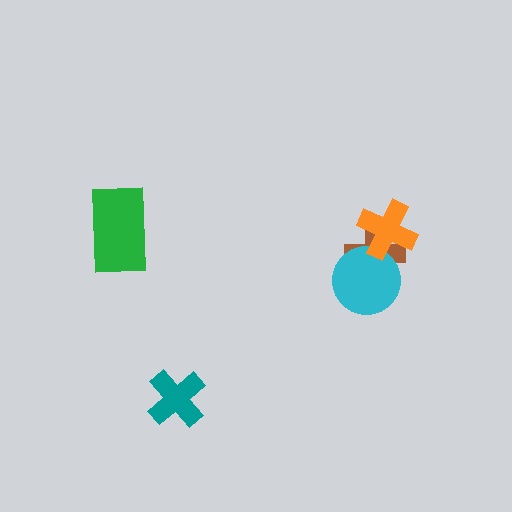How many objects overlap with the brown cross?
2 objects overlap with the brown cross.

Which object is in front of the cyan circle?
The orange cross is in front of the cyan circle.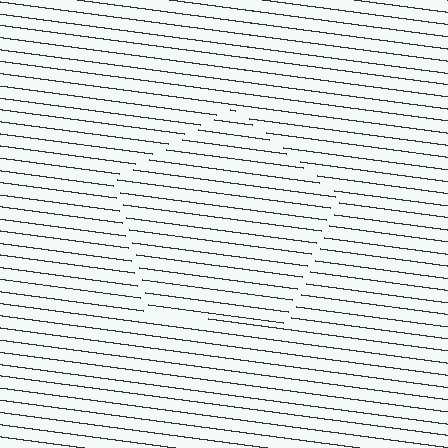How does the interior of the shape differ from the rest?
The interior of the shape contains the same grating, shifted by half a period — the contour is defined by the phase discontinuity where line-ends from the inner and outer gratings abut.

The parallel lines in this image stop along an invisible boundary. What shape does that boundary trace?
An illusory pentagon. The interior of the shape contains the same grating, shifted by half a period — the contour is defined by the phase discontinuity where line-ends from the inner and outer gratings abut.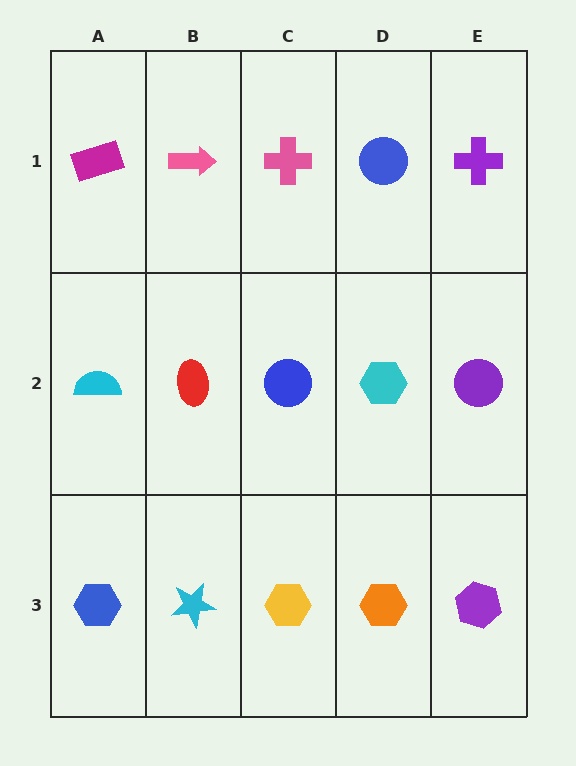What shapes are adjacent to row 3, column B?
A red ellipse (row 2, column B), a blue hexagon (row 3, column A), a yellow hexagon (row 3, column C).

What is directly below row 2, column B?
A cyan star.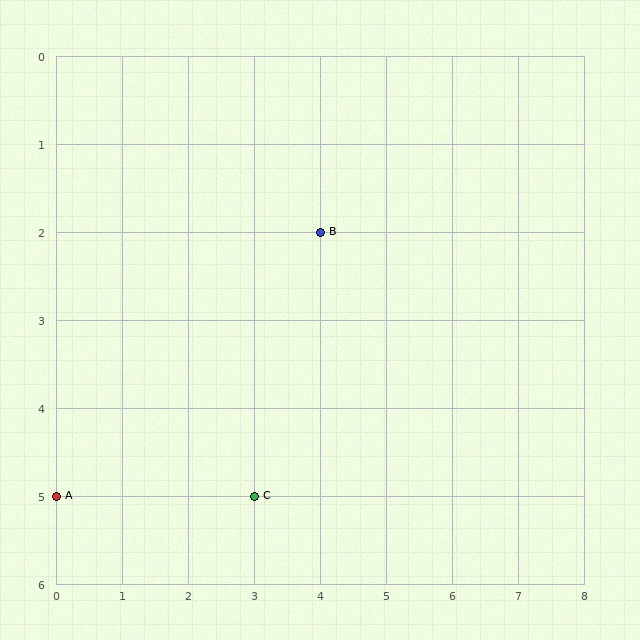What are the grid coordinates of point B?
Point B is at grid coordinates (4, 2).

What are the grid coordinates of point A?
Point A is at grid coordinates (0, 5).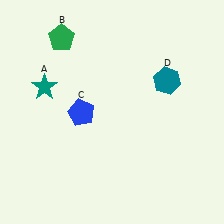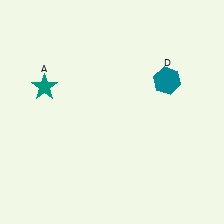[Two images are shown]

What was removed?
The blue pentagon (C), the green pentagon (B) were removed in Image 2.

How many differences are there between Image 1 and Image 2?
There are 2 differences between the two images.